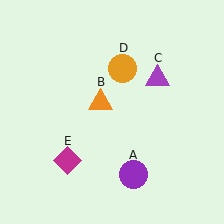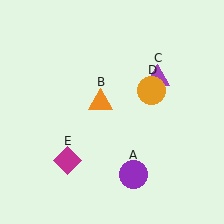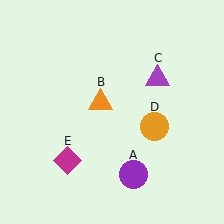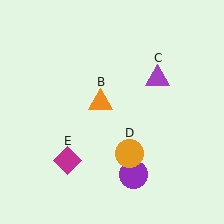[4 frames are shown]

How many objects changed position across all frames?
1 object changed position: orange circle (object D).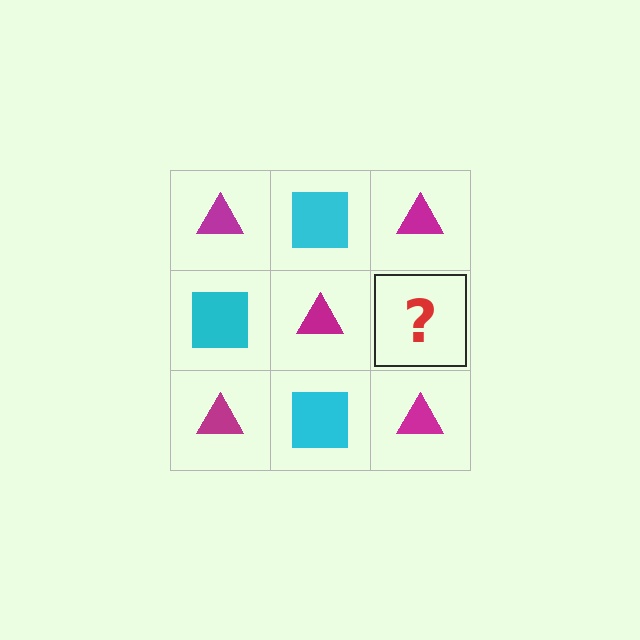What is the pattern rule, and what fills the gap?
The rule is that it alternates magenta triangle and cyan square in a checkerboard pattern. The gap should be filled with a cyan square.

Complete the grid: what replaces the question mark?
The question mark should be replaced with a cyan square.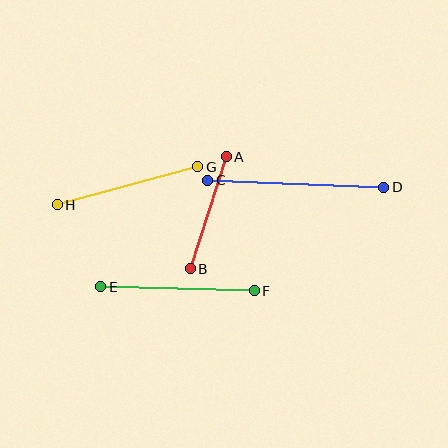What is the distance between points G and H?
The distance is approximately 146 pixels.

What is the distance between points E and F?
The distance is approximately 154 pixels.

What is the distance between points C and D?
The distance is approximately 176 pixels.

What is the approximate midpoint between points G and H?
The midpoint is at approximately (128, 186) pixels.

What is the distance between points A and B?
The distance is approximately 117 pixels.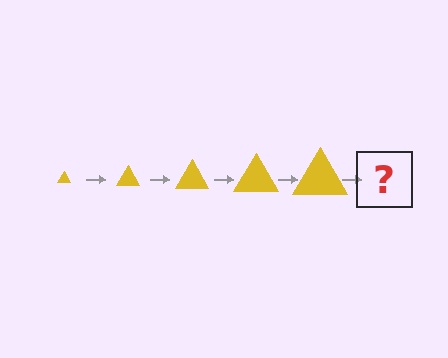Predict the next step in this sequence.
The next step is a yellow triangle, larger than the previous one.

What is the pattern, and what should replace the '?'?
The pattern is that the triangle gets progressively larger each step. The '?' should be a yellow triangle, larger than the previous one.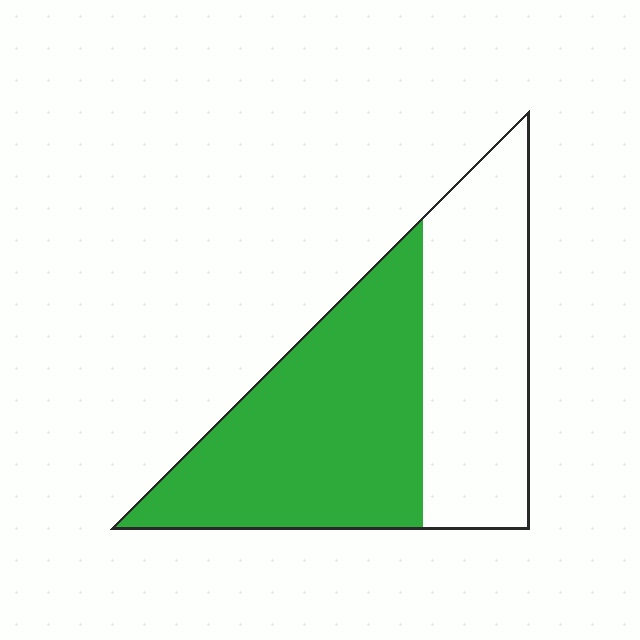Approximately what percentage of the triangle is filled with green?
Approximately 55%.